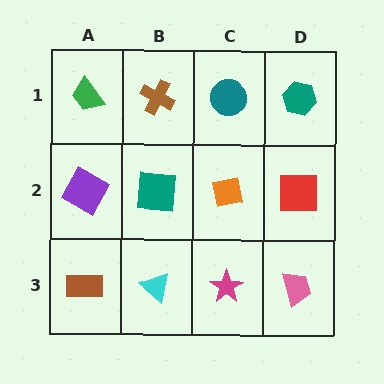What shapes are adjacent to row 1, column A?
A purple square (row 2, column A), a brown cross (row 1, column B).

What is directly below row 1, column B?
A teal square.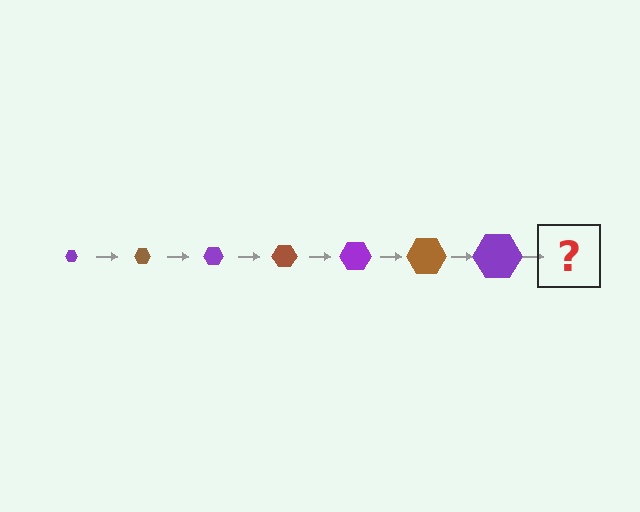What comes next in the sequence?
The next element should be a brown hexagon, larger than the previous one.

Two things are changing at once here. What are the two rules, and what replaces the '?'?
The two rules are that the hexagon grows larger each step and the color cycles through purple and brown. The '?' should be a brown hexagon, larger than the previous one.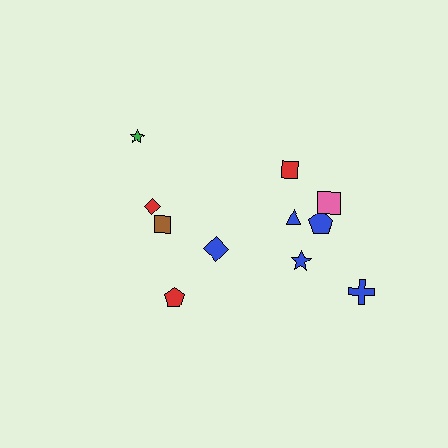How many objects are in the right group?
There are 7 objects.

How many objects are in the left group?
There are 4 objects.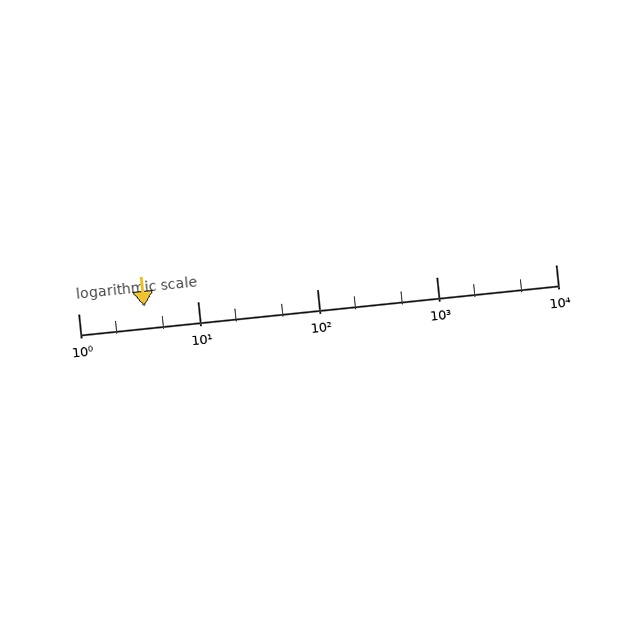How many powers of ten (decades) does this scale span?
The scale spans 4 decades, from 1 to 10000.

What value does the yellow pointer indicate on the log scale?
The pointer indicates approximately 3.6.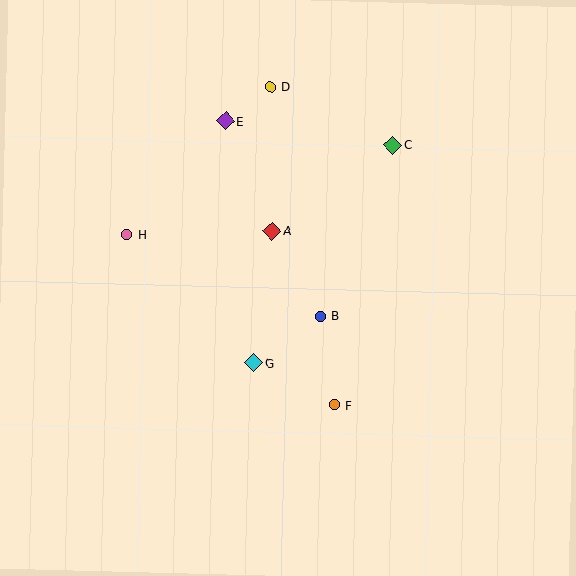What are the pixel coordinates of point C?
Point C is at (393, 145).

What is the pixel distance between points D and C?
The distance between D and C is 135 pixels.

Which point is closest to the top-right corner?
Point C is closest to the top-right corner.